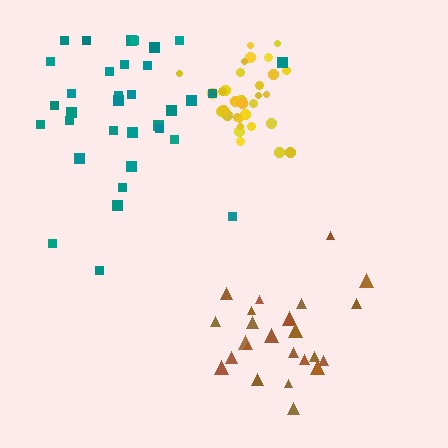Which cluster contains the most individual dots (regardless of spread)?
Teal (34).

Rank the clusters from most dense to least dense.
yellow, brown, teal.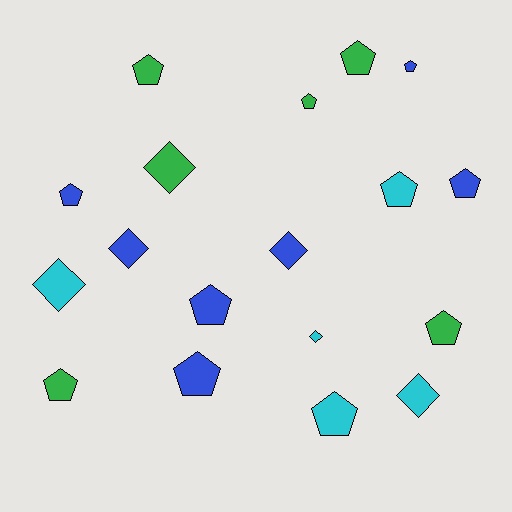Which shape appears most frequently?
Pentagon, with 12 objects.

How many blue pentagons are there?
There are 5 blue pentagons.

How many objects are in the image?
There are 18 objects.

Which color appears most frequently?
Blue, with 7 objects.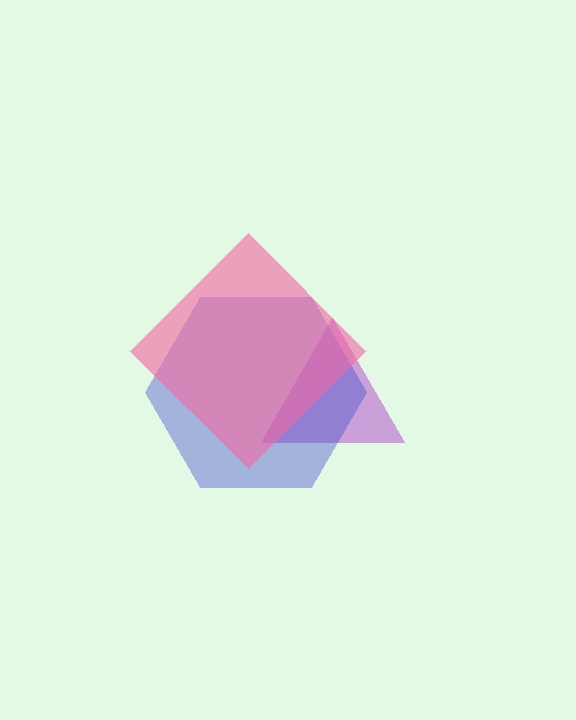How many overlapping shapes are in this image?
There are 3 overlapping shapes in the image.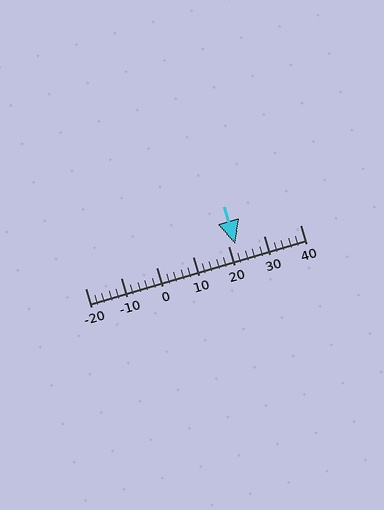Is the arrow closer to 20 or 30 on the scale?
The arrow is closer to 20.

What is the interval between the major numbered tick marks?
The major tick marks are spaced 10 units apart.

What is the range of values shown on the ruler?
The ruler shows values from -20 to 40.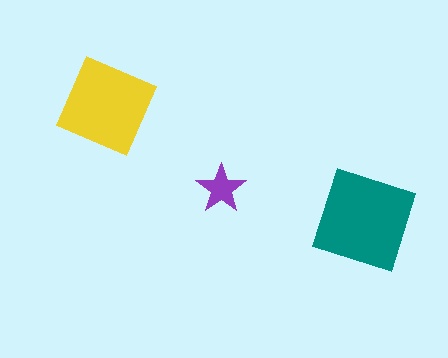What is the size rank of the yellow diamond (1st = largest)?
2nd.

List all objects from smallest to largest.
The purple star, the yellow diamond, the teal square.